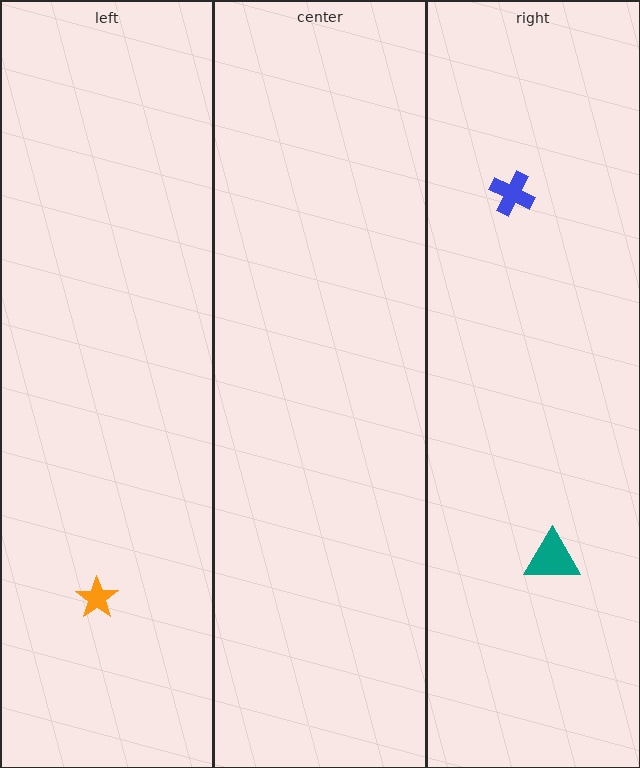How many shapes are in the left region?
1.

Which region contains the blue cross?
The right region.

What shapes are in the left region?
The orange star.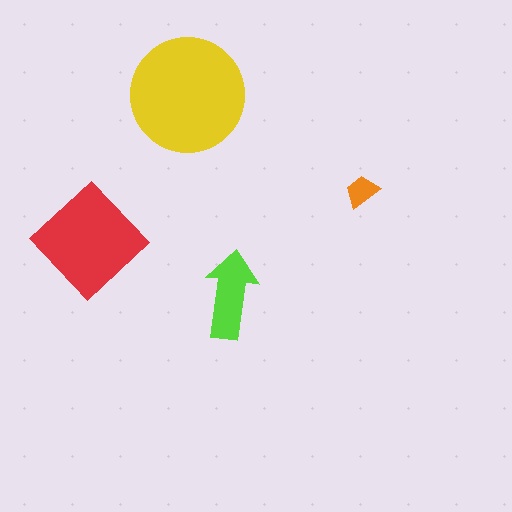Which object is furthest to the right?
The orange trapezoid is rightmost.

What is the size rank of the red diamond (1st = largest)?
2nd.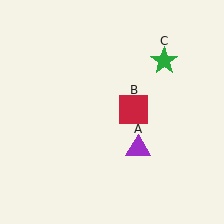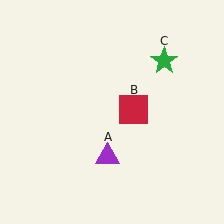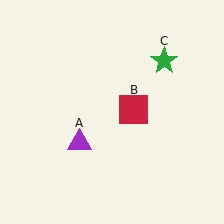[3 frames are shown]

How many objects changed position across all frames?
1 object changed position: purple triangle (object A).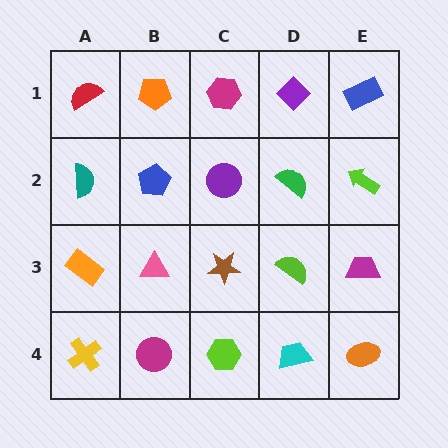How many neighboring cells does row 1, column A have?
2.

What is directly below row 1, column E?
A lime arrow.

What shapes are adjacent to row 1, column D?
A green semicircle (row 2, column D), a magenta hexagon (row 1, column C), a blue rectangle (row 1, column E).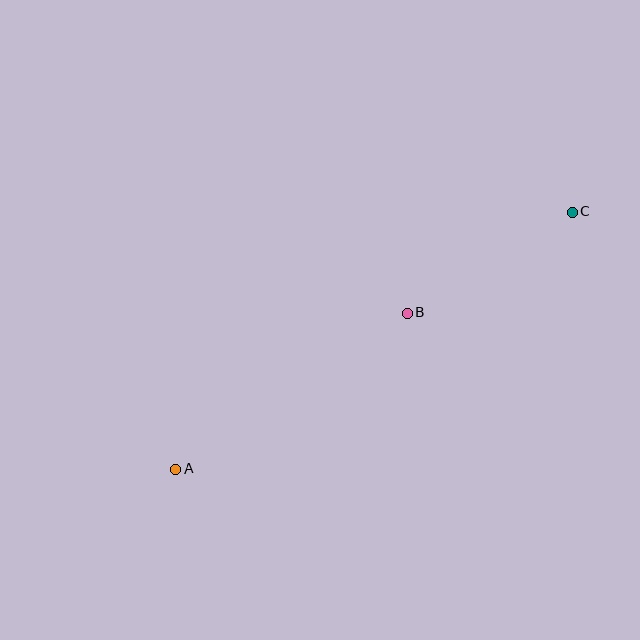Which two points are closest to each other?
Points B and C are closest to each other.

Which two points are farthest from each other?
Points A and C are farthest from each other.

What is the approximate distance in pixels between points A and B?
The distance between A and B is approximately 279 pixels.